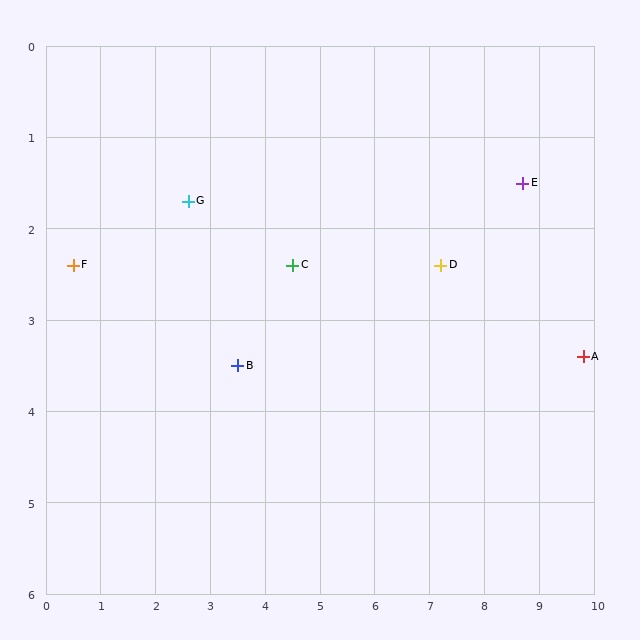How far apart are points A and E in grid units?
Points A and E are about 2.2 grid units apart.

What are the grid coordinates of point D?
Point D is at approximately (7.2, 2.4).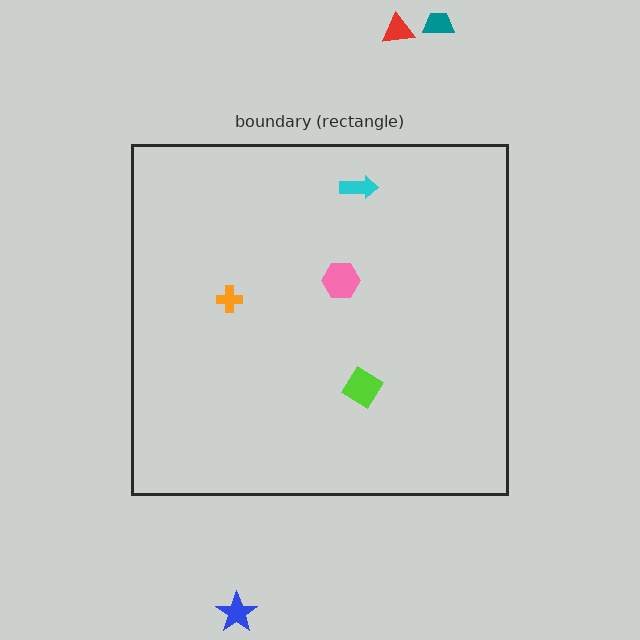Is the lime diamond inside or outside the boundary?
Inside.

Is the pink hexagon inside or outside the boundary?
Inside.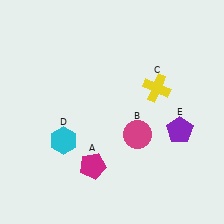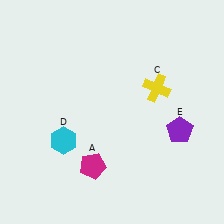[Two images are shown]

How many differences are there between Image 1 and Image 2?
There is 1 difference between the two images.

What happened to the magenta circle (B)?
The magenta circle (B) was removed in Image 2. It was in the bottom-right area of Image 1.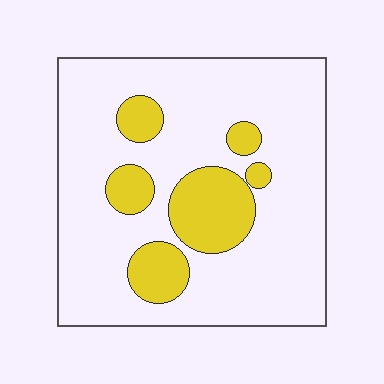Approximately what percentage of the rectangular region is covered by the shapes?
Approximately 20%.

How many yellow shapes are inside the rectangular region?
6.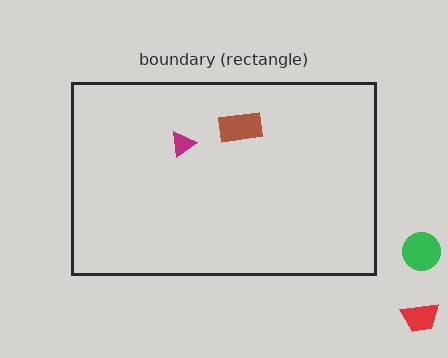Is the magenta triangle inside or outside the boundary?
Inside.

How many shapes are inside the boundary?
2 inside, 2 outside.